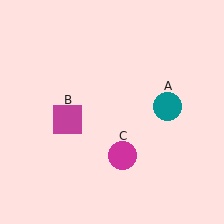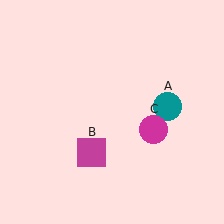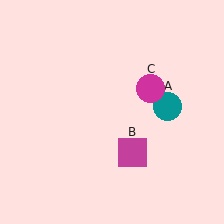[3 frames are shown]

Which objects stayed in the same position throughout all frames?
Teal circle (object A) remained stationary.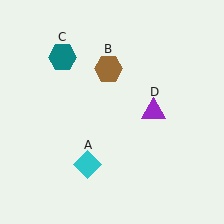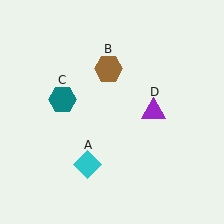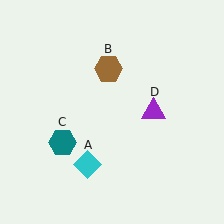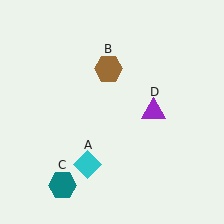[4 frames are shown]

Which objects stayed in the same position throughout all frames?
Cyan diamond (object A) and brown hexagon (object B) and purple triangle (object D) remained stationary.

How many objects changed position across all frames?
1 object changed position: teal hexagon (object C).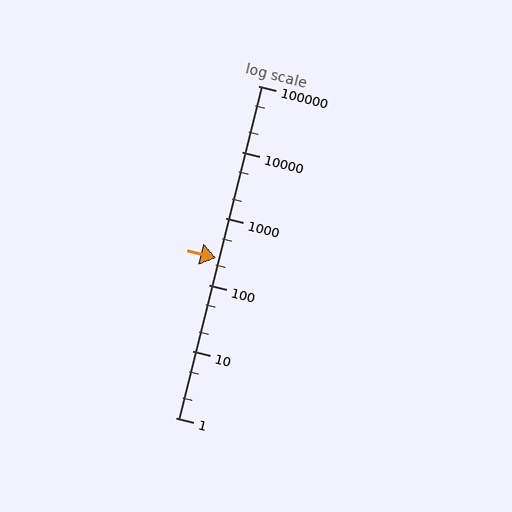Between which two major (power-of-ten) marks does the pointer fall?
The pointer is between 100 and 1000.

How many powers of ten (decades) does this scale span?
The scale spans 5 decades, from 1 to 100000.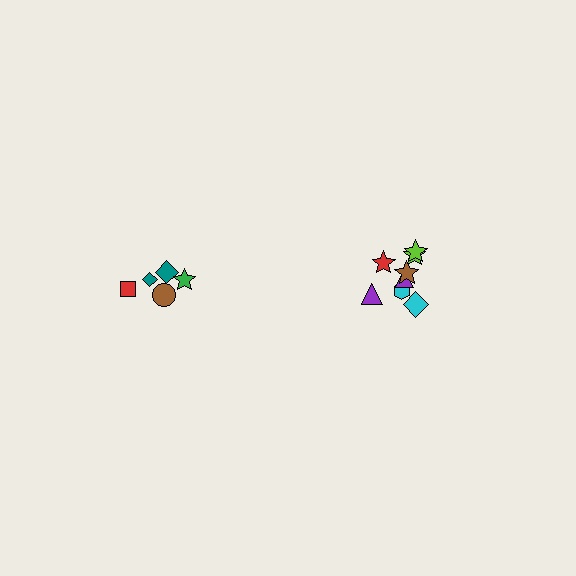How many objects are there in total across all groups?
There are 13 objects.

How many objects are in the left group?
There are 5 objects.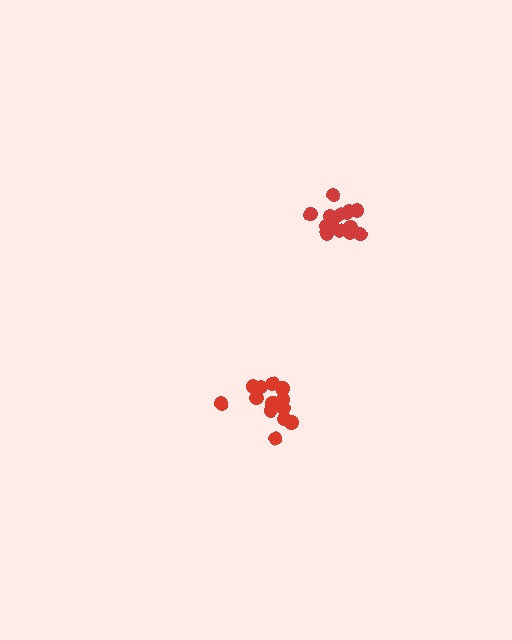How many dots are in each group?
Group 1: 13 dots, Group 2: 15 dots (28 total).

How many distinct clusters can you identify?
There are 2 distinct clusters.